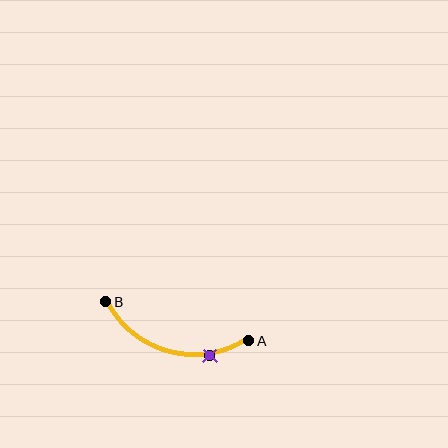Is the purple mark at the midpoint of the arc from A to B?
No. The purple mark lies on the arc but is closer to endpoint A. The arc midpoint would be at the point on the curve equidistant along the arc from both A and B.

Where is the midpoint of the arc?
The arc midpoint is the point on the curve farthest from the straight line joining A and B. It sits below that line.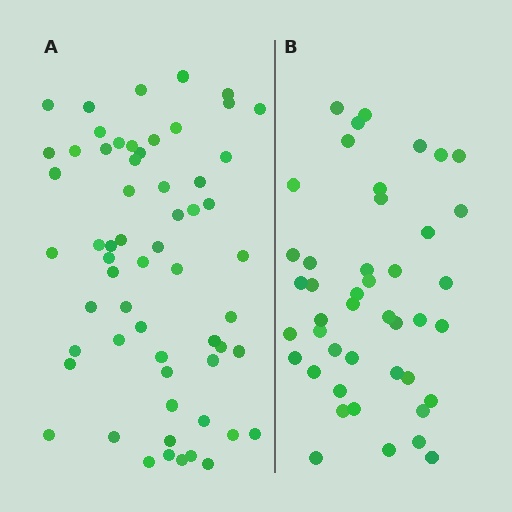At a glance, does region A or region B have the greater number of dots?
Region A (the left region) has more dots.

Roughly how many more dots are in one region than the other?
Region A has approximately 15 more dots than region B.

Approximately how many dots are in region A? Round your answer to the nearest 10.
About 60 dots.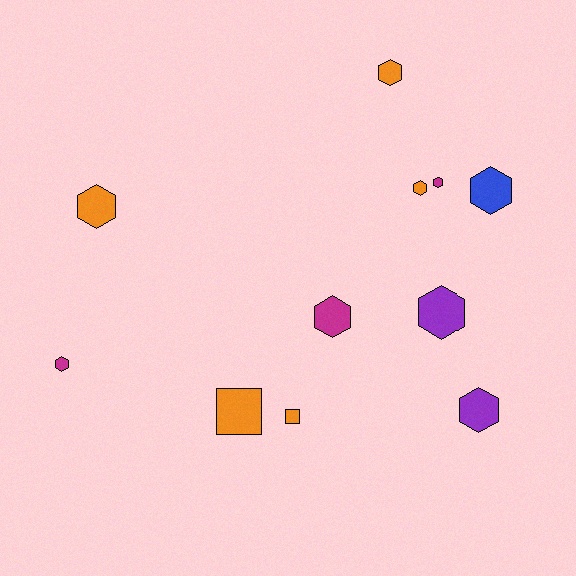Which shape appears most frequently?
Hexagon, with 9 objects.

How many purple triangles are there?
There are no purple triangles.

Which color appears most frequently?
Orange, with 5 objects.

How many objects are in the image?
There are 11 objects.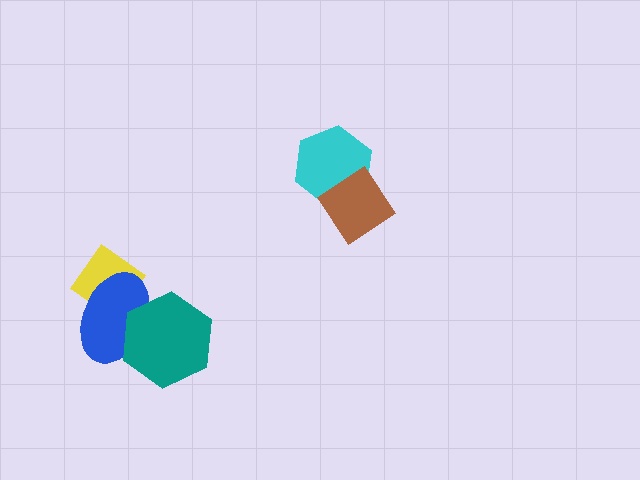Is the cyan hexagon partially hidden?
Yes, it is partially covered by another shape.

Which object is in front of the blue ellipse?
The teal hexagon is in front of the blue ellipse.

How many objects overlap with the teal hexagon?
1 object overlaps with the teal hexagon.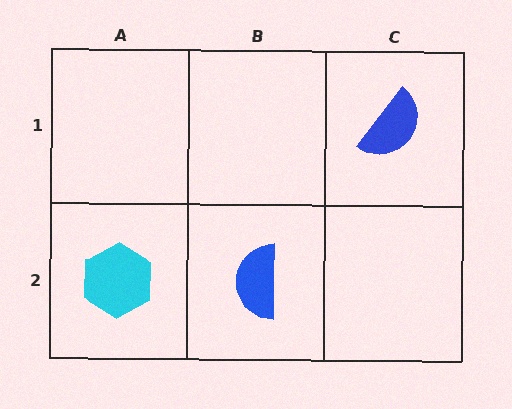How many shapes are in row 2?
2 shapes.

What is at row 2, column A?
A cyan hexagon.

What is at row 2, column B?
A blue semicircle.